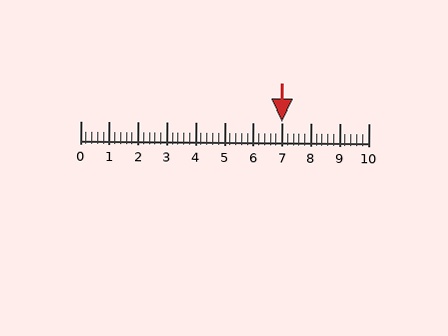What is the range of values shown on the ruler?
The ruler shows values from 0 to 10.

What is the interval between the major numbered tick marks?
The major tick marks are spaced 1 units apart.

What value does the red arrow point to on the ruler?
The red arrow points to approximately 7.0.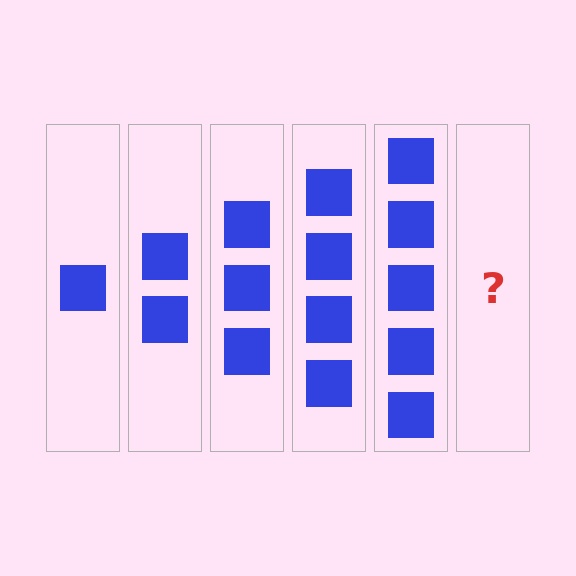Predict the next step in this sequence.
The next step is 6 squares.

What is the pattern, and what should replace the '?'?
The pattern is that each step adds one more square. The '?' should be 6 squares.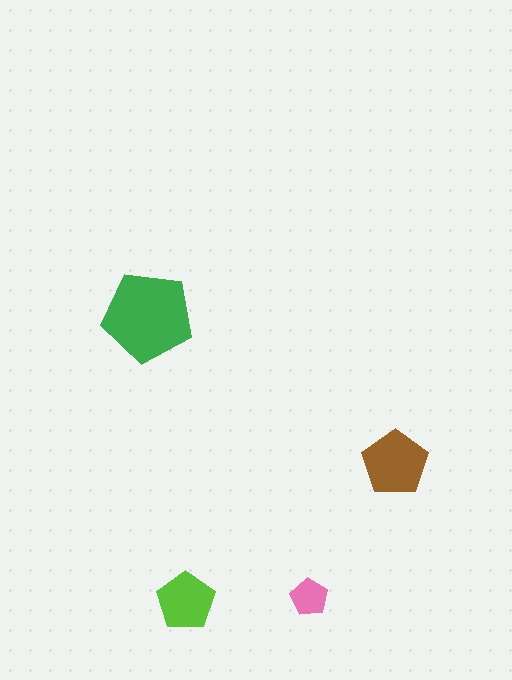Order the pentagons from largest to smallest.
the green one, the brown one, the lime one, the pink one.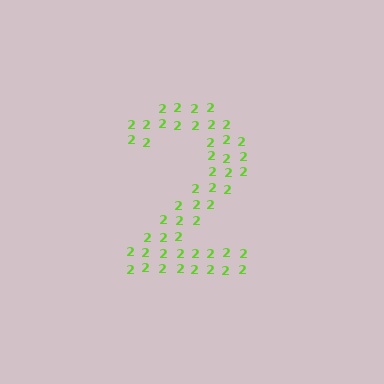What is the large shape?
The large shape is the digit 2.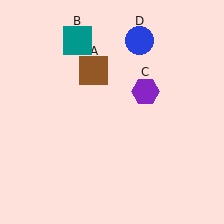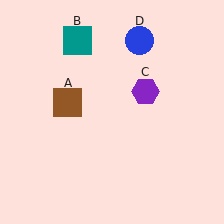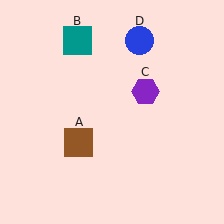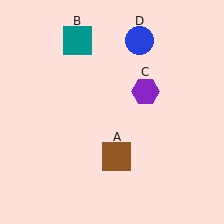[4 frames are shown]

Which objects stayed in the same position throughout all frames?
Teal square (object B) and purple hexagon (object C) and blue circle (object D) remained stationary.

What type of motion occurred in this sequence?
The brown square (object A) rotated counterclockwise around the center of the scene.